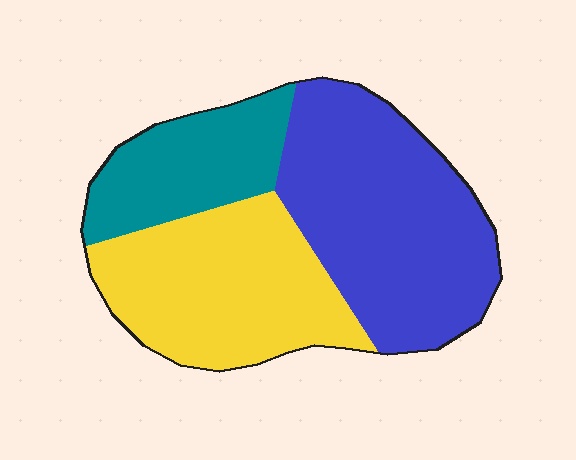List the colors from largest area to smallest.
From largest to smallest: blue, yellow, teal.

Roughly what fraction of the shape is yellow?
Yellow takes up about one third (1/3) of the shape.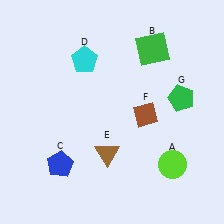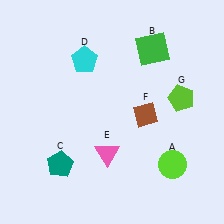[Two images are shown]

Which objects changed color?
C changed from blue to teal. E changed from brown to pink. G changed from green to lime.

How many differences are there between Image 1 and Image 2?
There are 3 differences between the two images.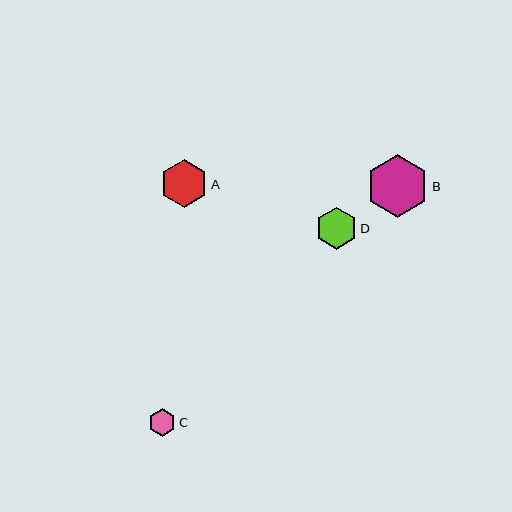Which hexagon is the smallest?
Hexagon C is the smallest with a size of approximately 27 pixels.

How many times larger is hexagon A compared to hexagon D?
Hexagon A is approximately 1.1 times the size of hexagon D.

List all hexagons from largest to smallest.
From largest to smallest: B, A, D, C.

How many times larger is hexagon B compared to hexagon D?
Hexagon B is approximately 1.5 times the size of hexagon D.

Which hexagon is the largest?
Hexagon B is the largest with a size of approximately 62 pixels.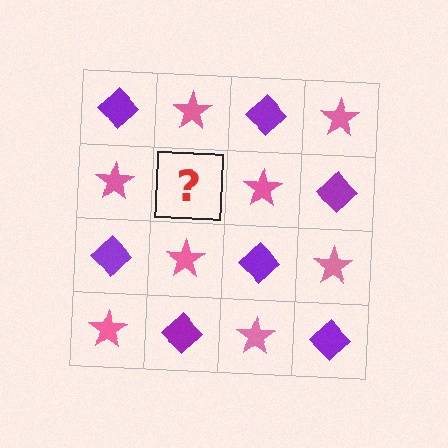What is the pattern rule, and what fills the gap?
The rule is that it alternates purple diamond and pink star in a checkerboard pattern. The gap should be filled with a purple diamond.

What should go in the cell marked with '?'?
The missing cell should contain a purple diamond.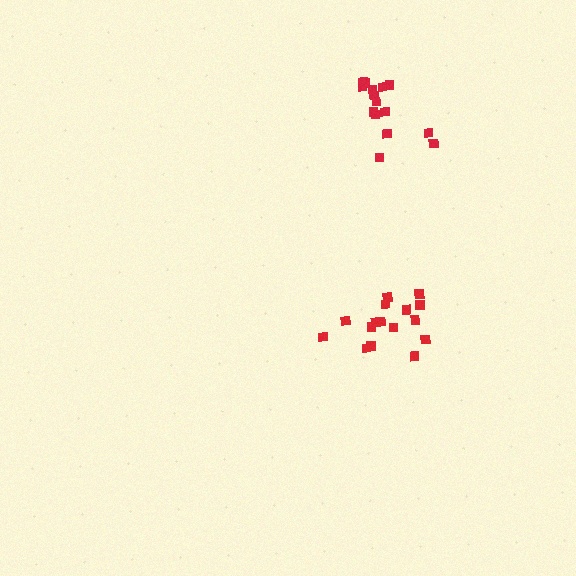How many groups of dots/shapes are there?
There are 2 groups.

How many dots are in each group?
Group 1: 16 dots, Group 2: 15 dots (31 total).